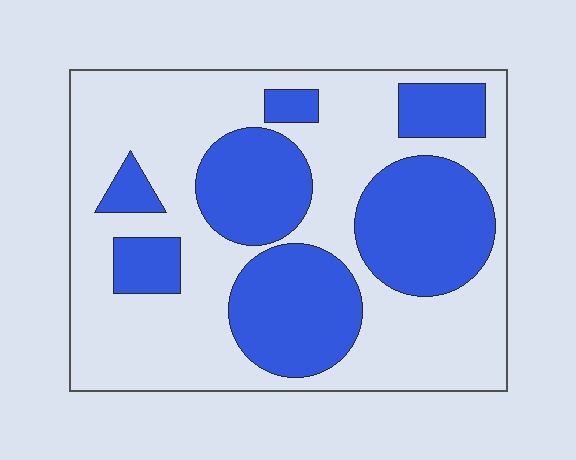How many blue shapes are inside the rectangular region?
7.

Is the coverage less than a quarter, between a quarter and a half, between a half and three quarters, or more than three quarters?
Between a quarter and a half.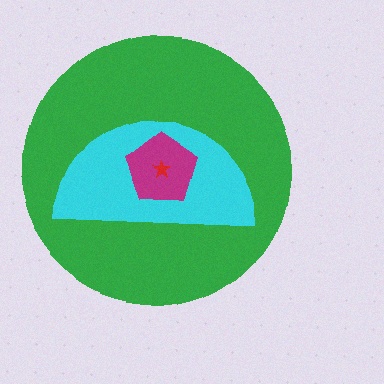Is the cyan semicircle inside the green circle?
Yes.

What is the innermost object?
The red star.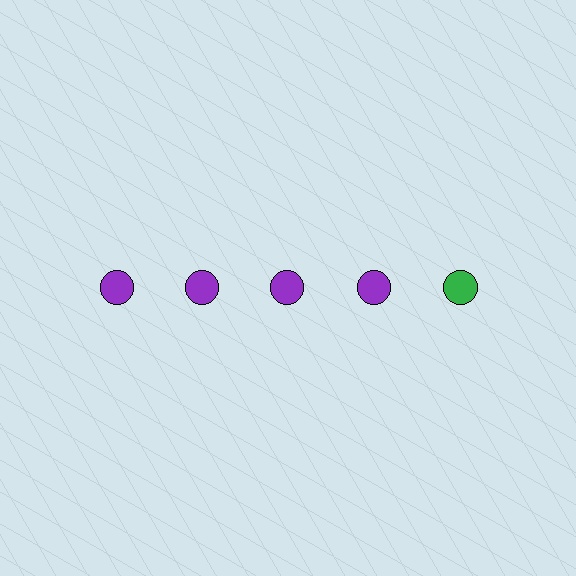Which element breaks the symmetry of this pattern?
The green circle in the top row, rightmost column breaks the symmetry. All other shapes are purple circles.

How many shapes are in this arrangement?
There are 5 shapes arranged in a grid pattern.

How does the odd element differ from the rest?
It has a different color: green instead of purple.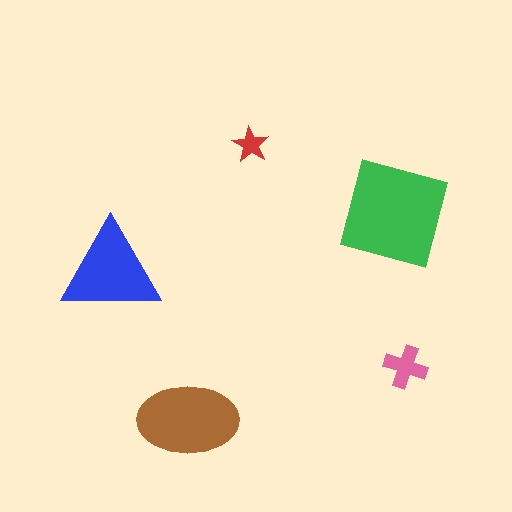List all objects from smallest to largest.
The red star, the pink cross, the blue triangle, the brown ellipse, the green square.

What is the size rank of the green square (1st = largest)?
1st.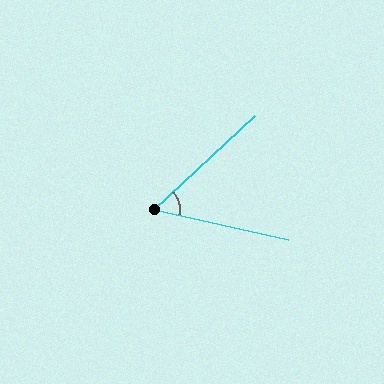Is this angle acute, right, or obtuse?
It is acute.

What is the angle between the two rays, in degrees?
Approximately 55 degrees.